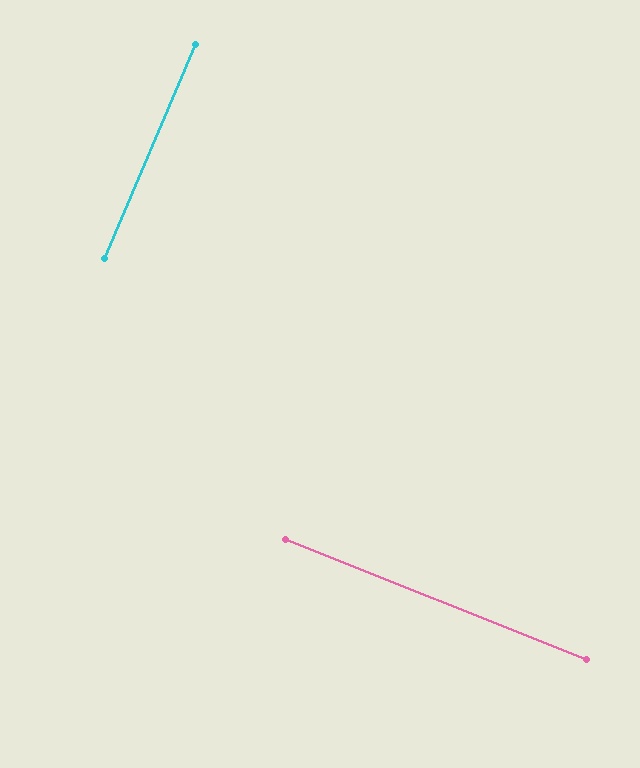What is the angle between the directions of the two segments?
Approximately 89 degrees.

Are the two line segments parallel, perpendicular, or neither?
Perpendicular — they meet at approximately 89°.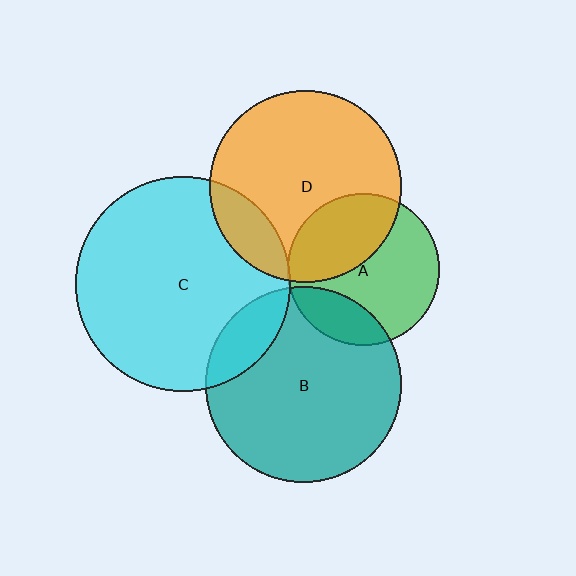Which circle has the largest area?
Circle C (cyan).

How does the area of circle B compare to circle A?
Approximately 1.7 times.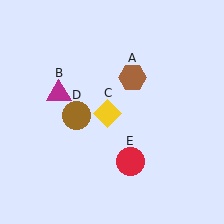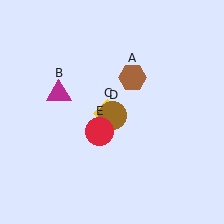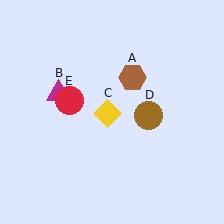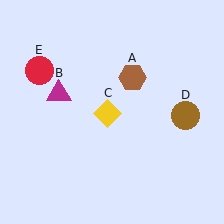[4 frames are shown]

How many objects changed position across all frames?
2 objects changed position: brown circle (object D), red circle (object E).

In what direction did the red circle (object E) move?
The red circle (object E) moved up and to the left.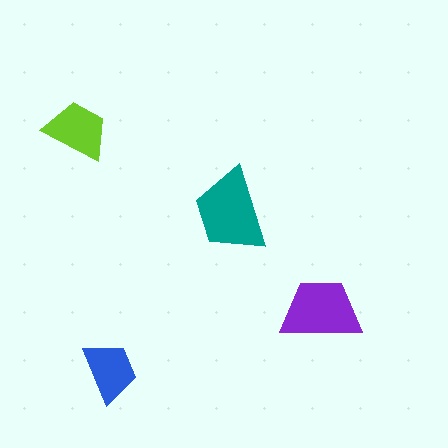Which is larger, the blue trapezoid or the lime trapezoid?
The lime one.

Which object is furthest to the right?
The purple trapezoid is rightmost.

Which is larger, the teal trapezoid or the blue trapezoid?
The teal one.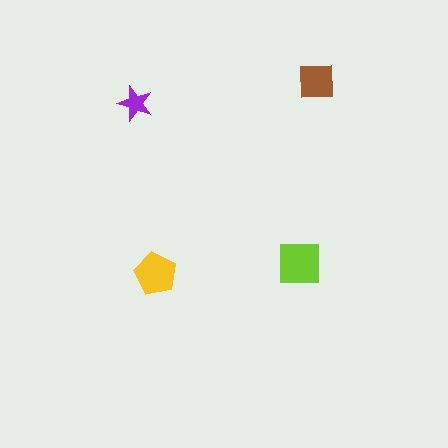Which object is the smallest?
The purple star.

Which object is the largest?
The lime square.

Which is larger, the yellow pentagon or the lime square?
The lime square.